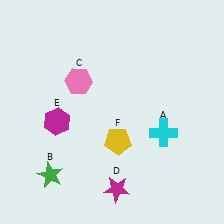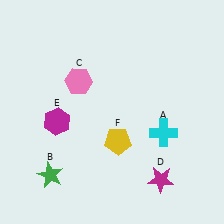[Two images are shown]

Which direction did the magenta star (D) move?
The magenta star (D) moved right.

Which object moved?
The magenta star (D) moved right.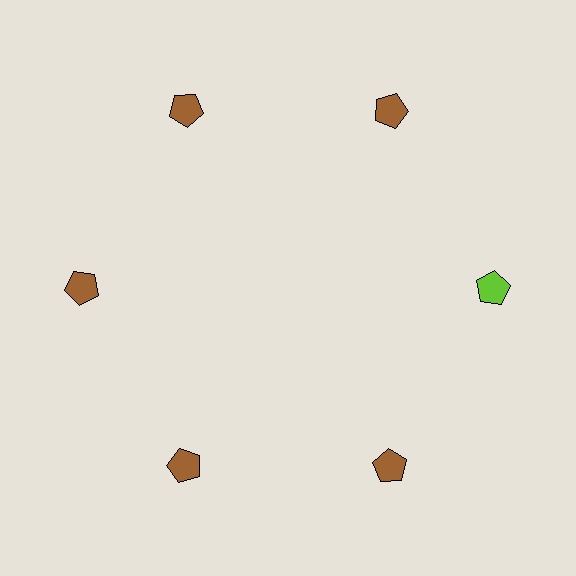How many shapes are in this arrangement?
There are 6 shapes arranged in a ring pattern.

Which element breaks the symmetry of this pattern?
The lime pentagon at roughly the 3 o'clock position breaks the symmetry. All other shapes are brown pentagons.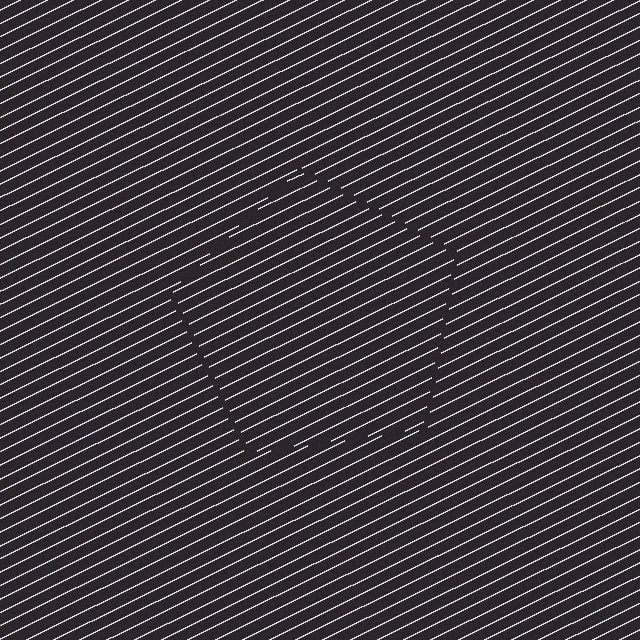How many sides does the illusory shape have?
5 sides — the line-ends trace a pentagon.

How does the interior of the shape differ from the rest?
The interior of the shape contains the same grating, shifted by half a period — the contour is defined by the phase discontinuity where line-ends from the inner and outer gratings abut.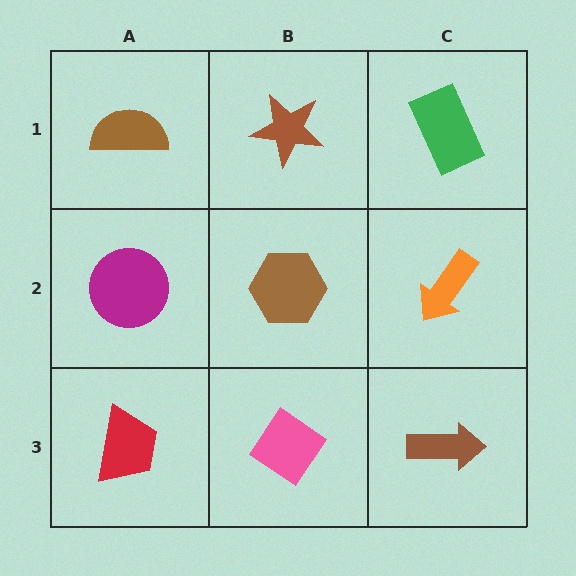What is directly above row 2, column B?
A brown star.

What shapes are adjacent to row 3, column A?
A magenta circle (row 2, column A), a pink diamond (row 3, column B).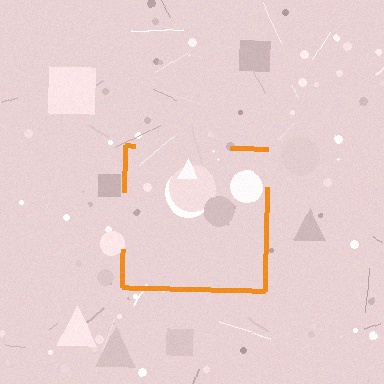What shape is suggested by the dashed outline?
The dashed outline suggests a square.